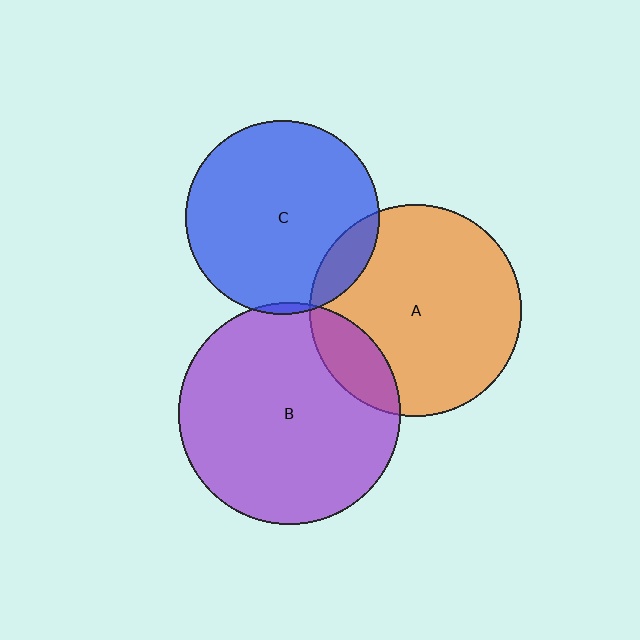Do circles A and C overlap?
Yes.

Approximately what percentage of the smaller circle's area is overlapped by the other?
Approximately 10%.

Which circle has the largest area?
Circle B (purple).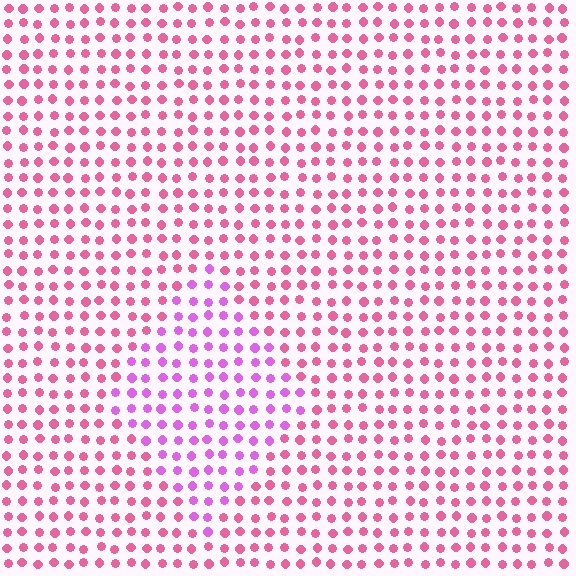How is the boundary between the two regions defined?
The boundary is defined purely by a slight shift in hue (about 37 degrees). Spacing, size, and orientation are identical on both sides.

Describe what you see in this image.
The image is filled with small pink elements in a uniform arrangement. A diamond-shaped region is visible where the elements are tinted to a slightly different hue, forming a subtle color boundary.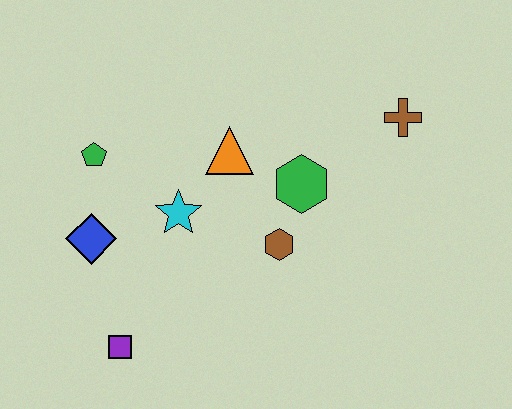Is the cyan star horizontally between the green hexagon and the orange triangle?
No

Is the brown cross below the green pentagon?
No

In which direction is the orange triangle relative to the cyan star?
The orange triangle is above the cyan star.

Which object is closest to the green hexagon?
The brown hexagon is closest to the green hexagon.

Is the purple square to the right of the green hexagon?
No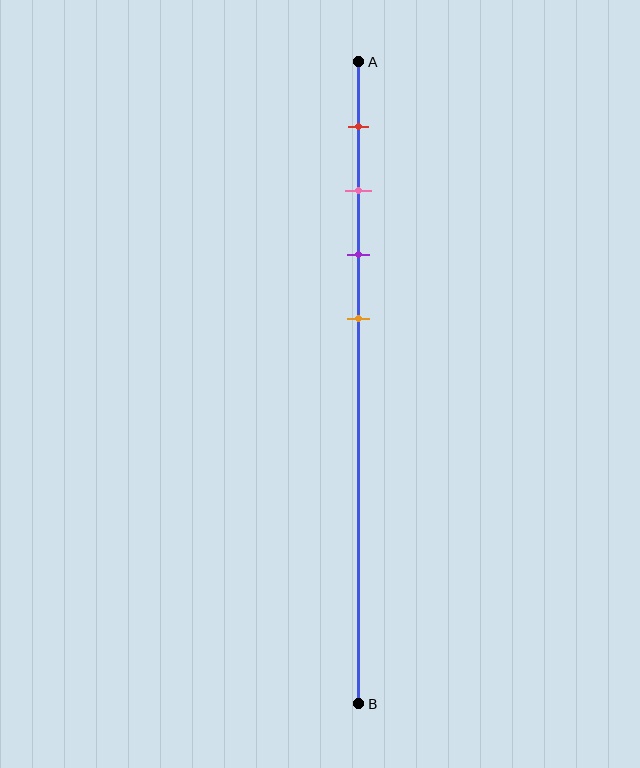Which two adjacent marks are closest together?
The pink and purple marks are the closest adjacent pair.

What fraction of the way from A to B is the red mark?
The red mark is approximately 10% (0.1) of the way from A to B.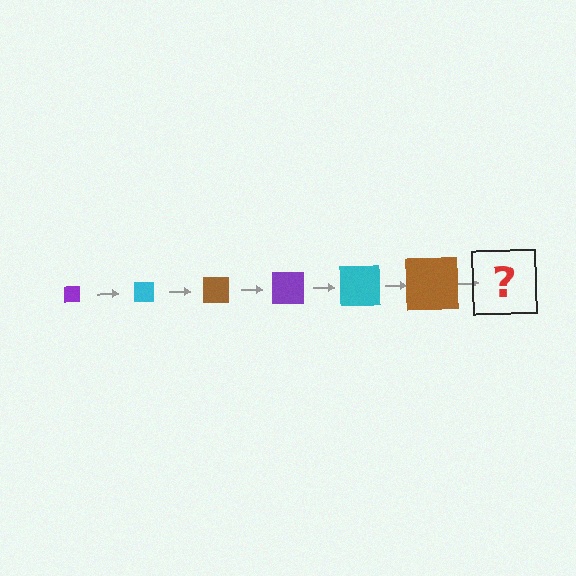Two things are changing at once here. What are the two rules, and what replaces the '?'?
The two rules are that the square grows larger each step and the color cycles through purple, cyan, and brown. The '?' should be a purple square, larger than the previous one.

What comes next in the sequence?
The next element should be a purple square, larger than the previous one.